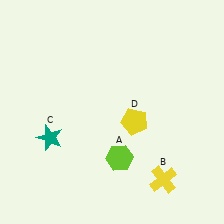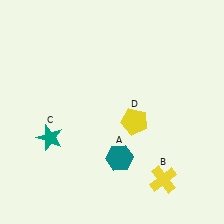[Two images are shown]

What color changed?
The hexagon (A) changed from lime in Image 1 to teal in Image 2.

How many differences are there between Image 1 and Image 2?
There is 1 difference between the two images.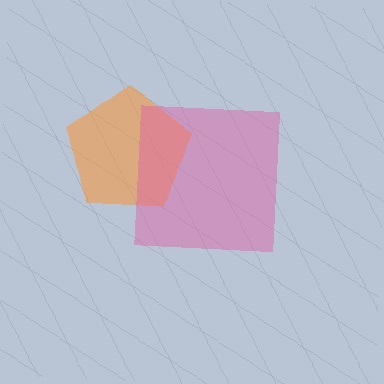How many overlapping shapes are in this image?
There are 2 overlapping shapes in the image.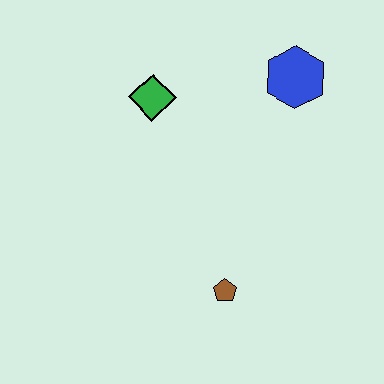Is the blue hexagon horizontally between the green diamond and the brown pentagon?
No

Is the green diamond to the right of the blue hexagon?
No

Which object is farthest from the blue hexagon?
The brown pentagon is farthest from the blue hexagon.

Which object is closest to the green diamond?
The blue hexagon is closest to the green diamond.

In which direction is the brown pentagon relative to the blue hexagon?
The brown pentagon is below the blue hexagon.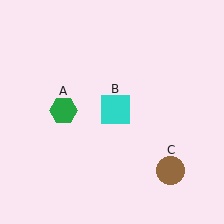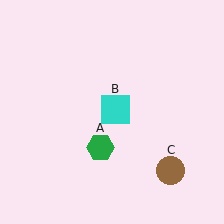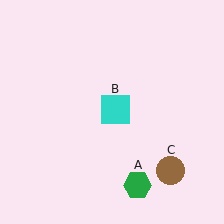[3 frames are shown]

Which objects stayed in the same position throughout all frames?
Cyan square (object B) and brown circle (object C) remained stationary.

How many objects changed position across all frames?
1 object changed position: green hexagon (object A).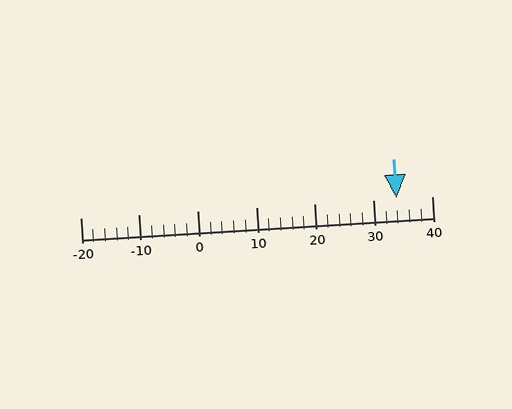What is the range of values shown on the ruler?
The ruler shows values from -20 to 40.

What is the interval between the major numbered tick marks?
The major tick marks are spaced 10 units apart.